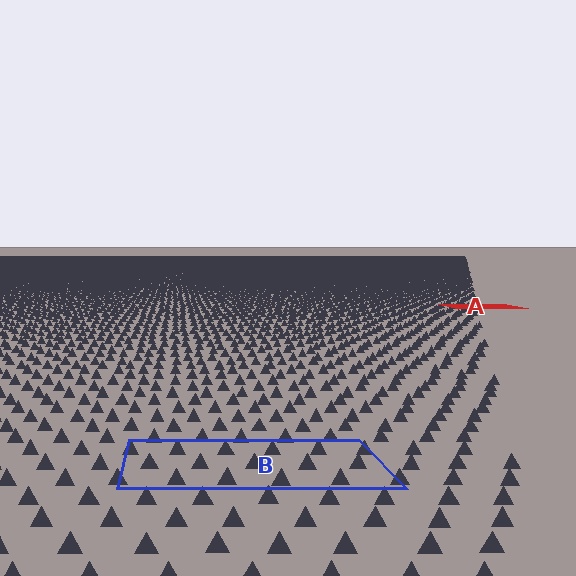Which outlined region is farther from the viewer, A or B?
Region A is farther from the viewer — the texture elements inside it appear smaller and more densely packed.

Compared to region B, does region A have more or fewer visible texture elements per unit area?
Region A has more texture elements per unit area — they are packed more densely because it is farther away.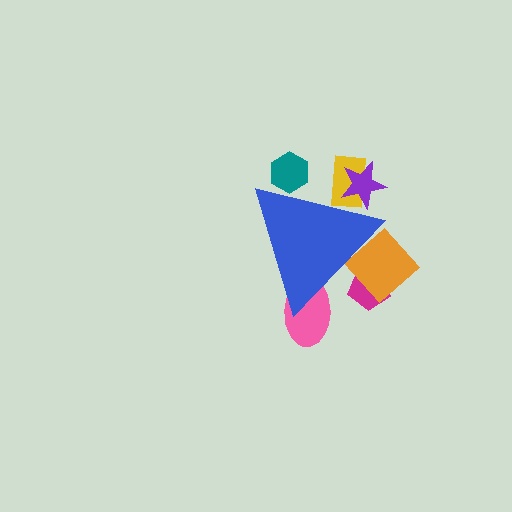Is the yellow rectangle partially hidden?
Yes, the yellow rectangle is partially hidden behind the blue triangle.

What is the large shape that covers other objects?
A blue triangle.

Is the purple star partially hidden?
Yes, the purple star is partially hidden behind the blue triangle.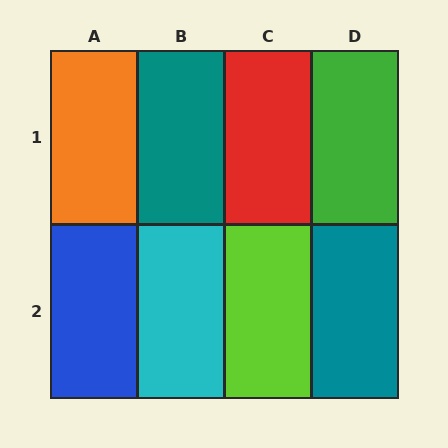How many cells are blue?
1 cell is blue.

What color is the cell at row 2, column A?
Blue.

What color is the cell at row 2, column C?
Lime.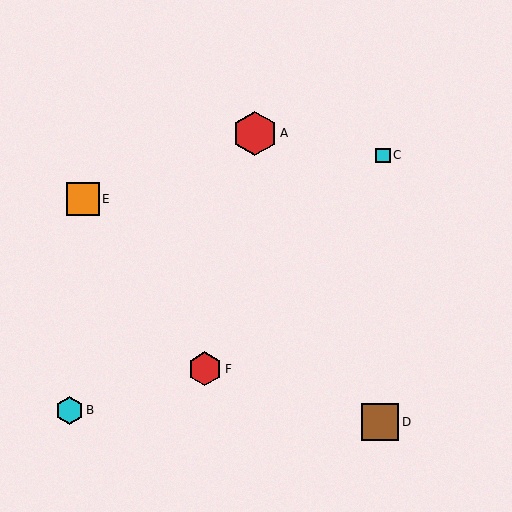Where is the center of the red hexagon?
The center of the red hexagon is at (255, 133).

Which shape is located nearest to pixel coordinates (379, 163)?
The cyan square (labeled C) at (383, 155) is nearest to that location.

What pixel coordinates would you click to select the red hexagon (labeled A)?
Click at (255, 133) to select the red hexagon A.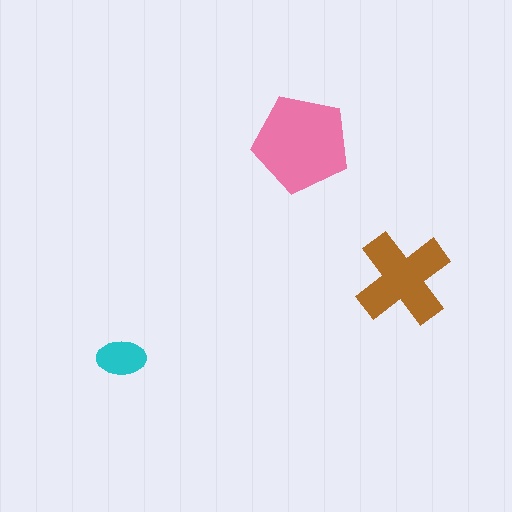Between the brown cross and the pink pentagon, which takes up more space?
The pink pentagon.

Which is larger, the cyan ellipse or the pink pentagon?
The pink pentagon.